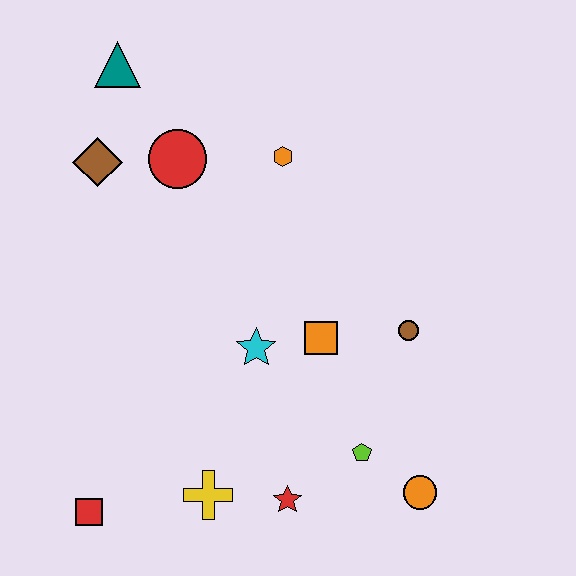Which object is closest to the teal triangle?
The brown diamond is closest to the teal triangle.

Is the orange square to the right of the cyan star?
Yes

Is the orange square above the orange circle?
Yes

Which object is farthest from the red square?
The teal triangle is farthest from the red square.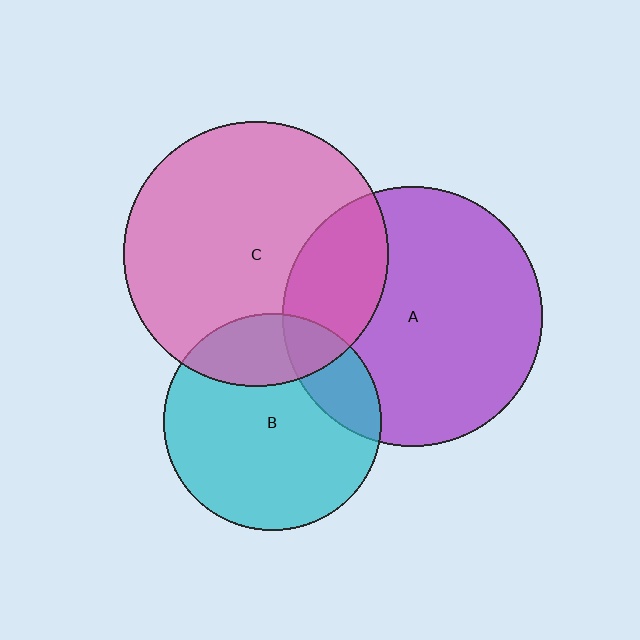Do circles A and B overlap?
Yes.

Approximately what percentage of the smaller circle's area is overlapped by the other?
Approximately 20%.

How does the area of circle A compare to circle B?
Approximately 1.4 times.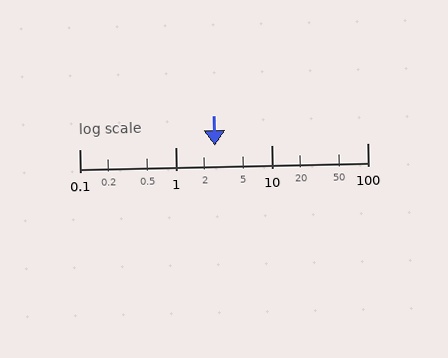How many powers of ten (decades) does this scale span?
The scale spans 3 decades, from 0.1 to 100.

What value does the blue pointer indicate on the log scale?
The pointer indicates approximately 2.6.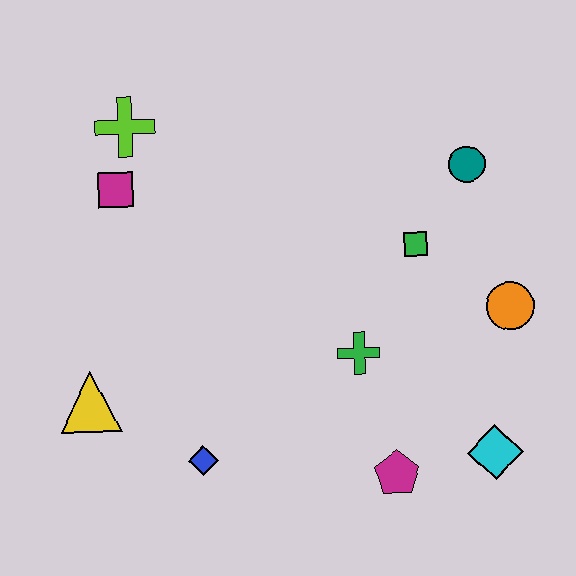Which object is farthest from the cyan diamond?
The lime cross is farthest from the cyan diamond.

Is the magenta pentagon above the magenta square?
No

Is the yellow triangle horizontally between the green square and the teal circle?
No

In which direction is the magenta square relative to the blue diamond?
The magenta square is above the blue diamond.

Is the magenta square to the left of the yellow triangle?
No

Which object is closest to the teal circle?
The green square is closest to the teal circle.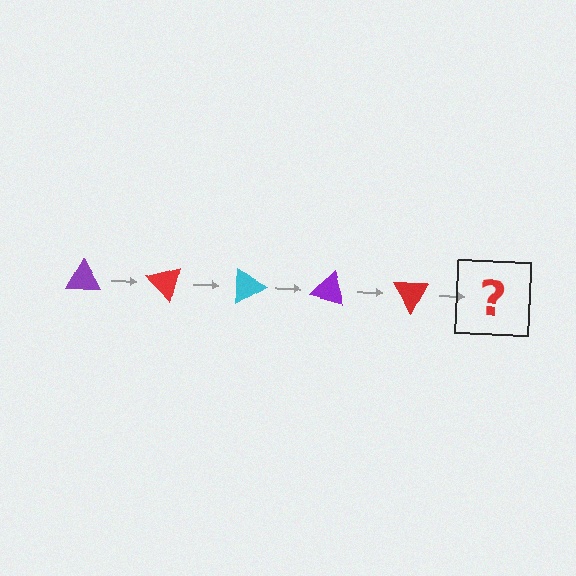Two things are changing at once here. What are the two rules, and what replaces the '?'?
The two rules are that it rotates 45 degrees each step and the color cycles through purple, red, and cyan. The '?' should be a cyan triangle, rotated 225 degrees from the start.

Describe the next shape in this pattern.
It should be a cyan triangle, rotated 225 degrees from the start.